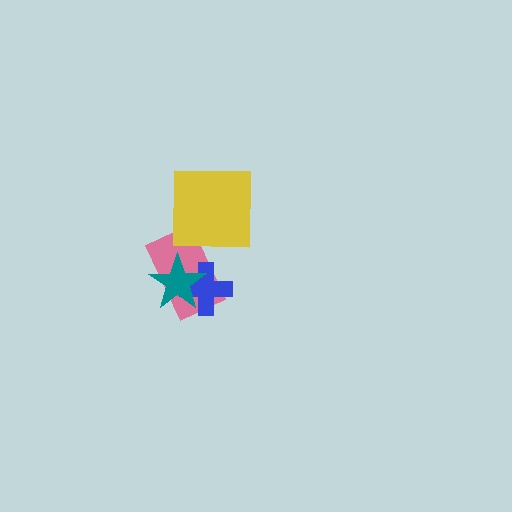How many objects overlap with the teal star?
2 objects overlap with the teal star.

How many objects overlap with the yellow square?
1 object overlaps with the yellow square.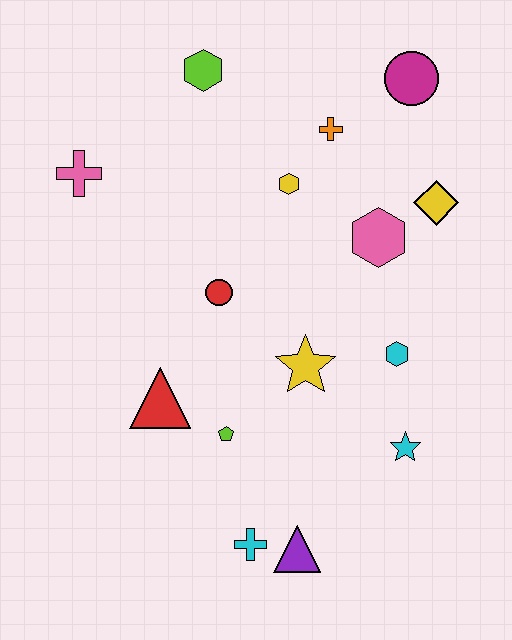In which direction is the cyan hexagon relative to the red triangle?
The cyan hexagon is to the right of the red triangle.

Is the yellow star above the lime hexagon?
No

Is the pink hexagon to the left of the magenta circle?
Yes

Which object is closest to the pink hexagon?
The yellow diamond is closest to the pink hexagon.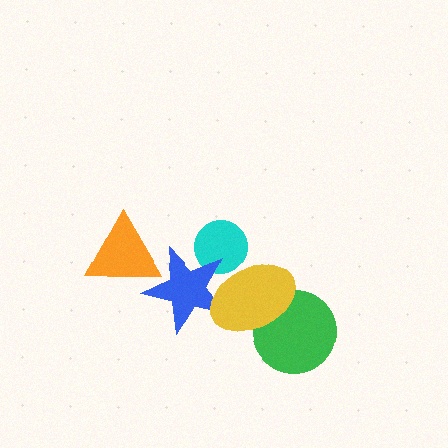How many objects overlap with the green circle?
1 object overlaps with the green circle.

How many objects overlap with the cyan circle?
2 objects overlap with the cyan circle.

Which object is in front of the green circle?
The yellow ellipse is in front of the green circle.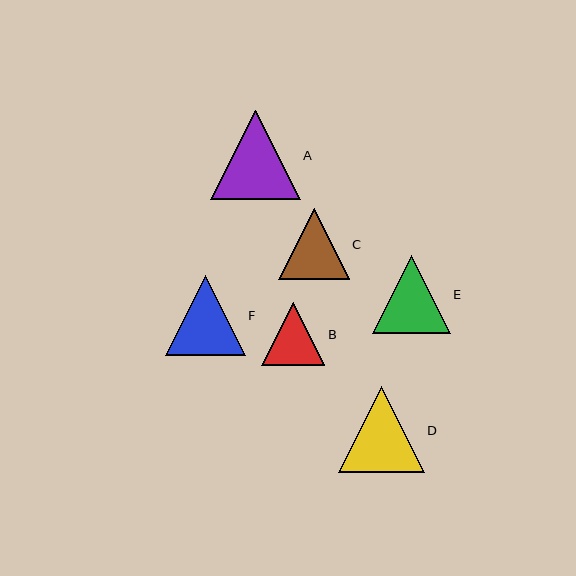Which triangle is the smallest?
Triangle B is the smallest with a size of approximately 63 pixels.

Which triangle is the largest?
Triangle A is the largest with a size of approximately 89 pixels.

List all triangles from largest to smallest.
From largest to smallest: A, D, F, E, C, B.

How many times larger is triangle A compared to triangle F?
Triangle A is approximately 1.1 times the size of triangle F.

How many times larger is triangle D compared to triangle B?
Triangle D is approximately 1.4 times the size of triangle B.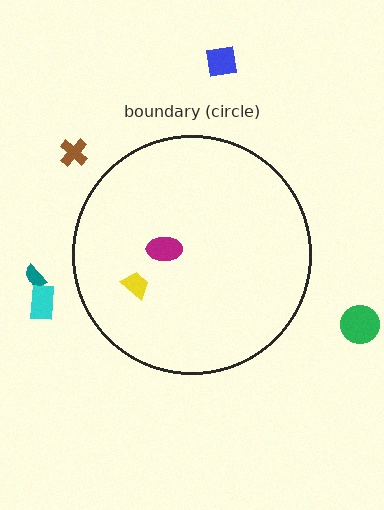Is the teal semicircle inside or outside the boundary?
Outside.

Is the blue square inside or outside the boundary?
Outside.